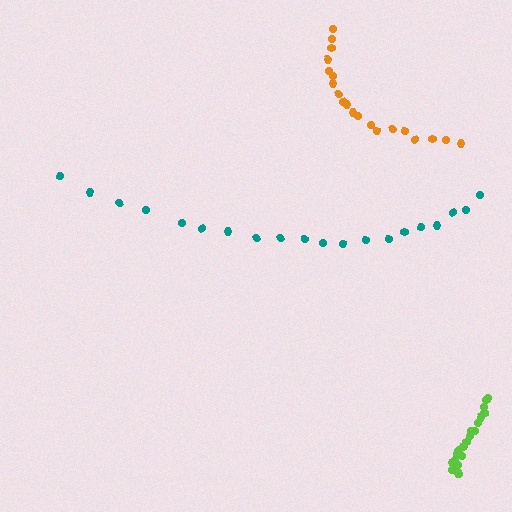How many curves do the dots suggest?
There are 3 distinct paths.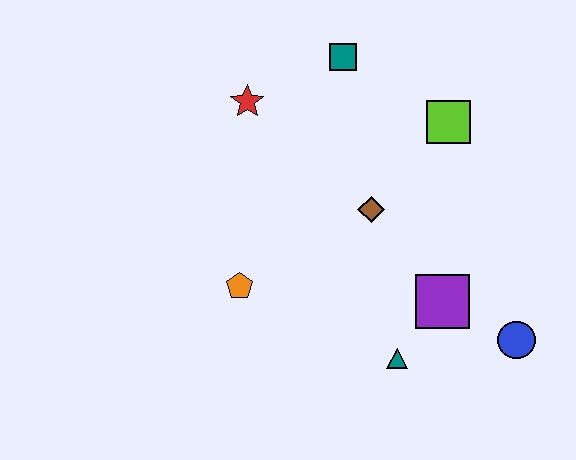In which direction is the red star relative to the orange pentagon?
The red star is above the orange pentagon.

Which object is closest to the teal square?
The red star is closest to the teal square.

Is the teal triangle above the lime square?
No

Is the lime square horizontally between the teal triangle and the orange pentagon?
No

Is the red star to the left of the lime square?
Yes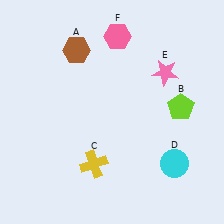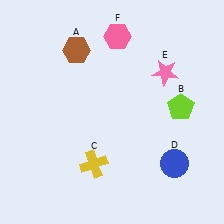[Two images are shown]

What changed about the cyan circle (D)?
In Image 1, D is cyan. In Image 2, it changed to blue.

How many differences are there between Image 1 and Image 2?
There is 1 difference between the two images.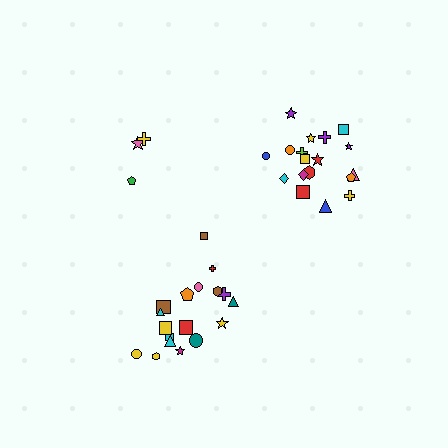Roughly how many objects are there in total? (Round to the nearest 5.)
Roughly 40 objects in total.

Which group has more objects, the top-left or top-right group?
The top-right group.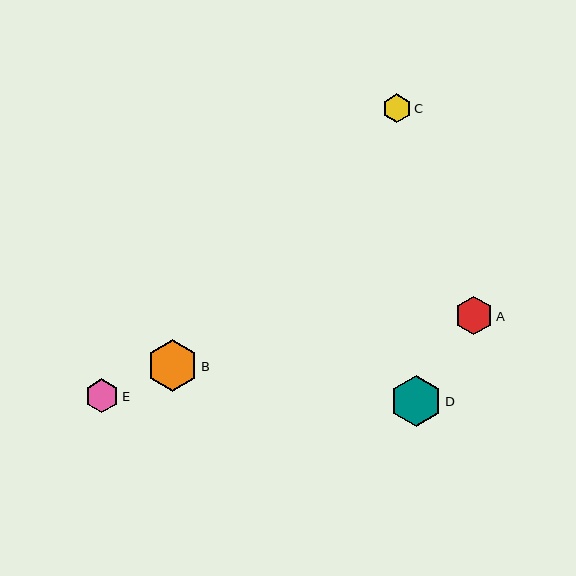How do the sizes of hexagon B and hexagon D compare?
Hexagon B and hexagon D are approximately the same size.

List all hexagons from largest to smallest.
From largest to smallest: B, D, A, E, C.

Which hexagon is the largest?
Hexagon B is the largest with a size of approximately 51 pixels.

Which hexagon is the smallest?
Hexagon C is the smallest with a size of approximately 29 pixels.